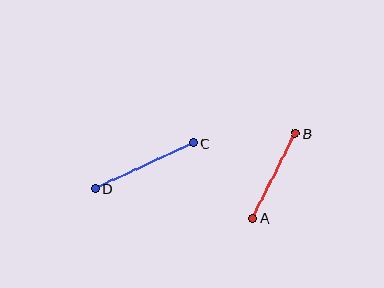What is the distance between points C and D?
The distance is approximately 108 pixels.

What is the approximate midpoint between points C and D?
The midpoint is at approximately (144, 166) pixels.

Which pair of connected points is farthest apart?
Points C and D are farthest apart.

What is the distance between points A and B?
The distance is approximately 95 pixels.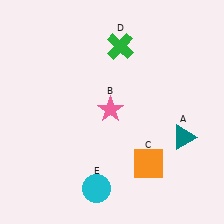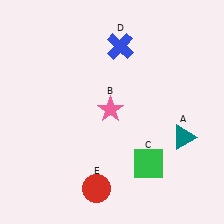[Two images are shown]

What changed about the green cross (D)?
In Image 1, D is green. In Image 2, it changed to blue.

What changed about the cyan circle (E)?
In Image 1, E is cyan. In Image 2, it changed to red.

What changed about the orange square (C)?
In Image 1, C is orange. In Image 2, it changed to green.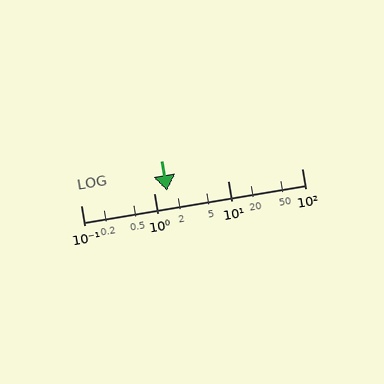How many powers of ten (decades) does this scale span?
The scale spans 3 decades, from 0.1 to 100.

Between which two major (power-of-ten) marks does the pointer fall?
The pointer is between 1 and 10.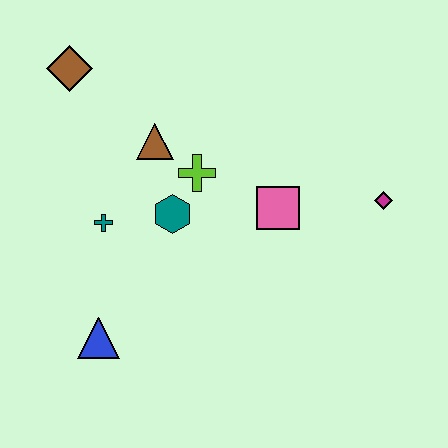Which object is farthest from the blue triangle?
The magenta diamond is farthest from the blue triangle.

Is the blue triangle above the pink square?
No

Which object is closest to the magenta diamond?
The pink square is closest to the magenta diamond.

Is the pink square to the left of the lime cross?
No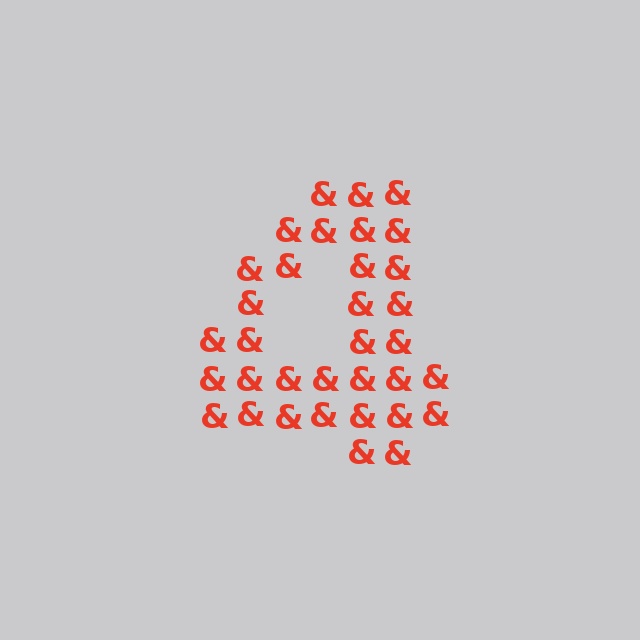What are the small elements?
The small elements are ampersands.